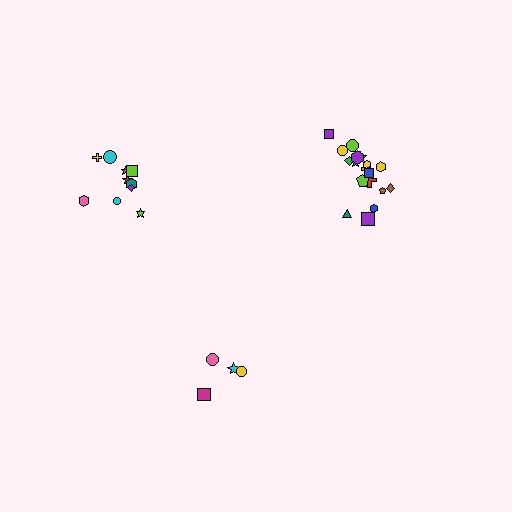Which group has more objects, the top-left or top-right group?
The top-right group.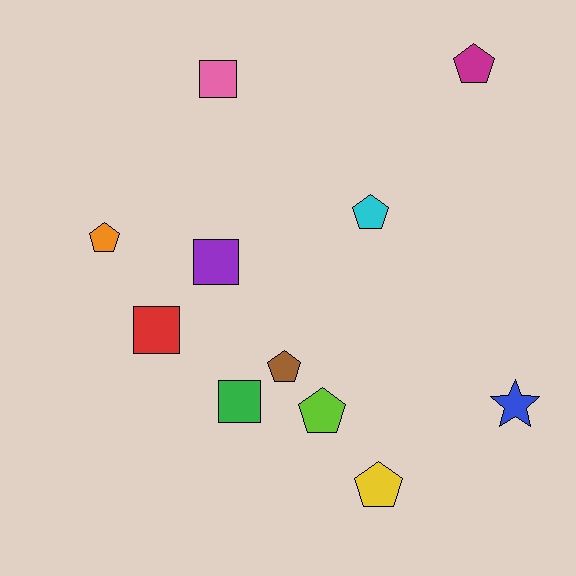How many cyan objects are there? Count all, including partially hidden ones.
There is 1 cyan object.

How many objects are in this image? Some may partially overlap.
There are 11 objects.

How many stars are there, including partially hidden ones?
There is 1 star.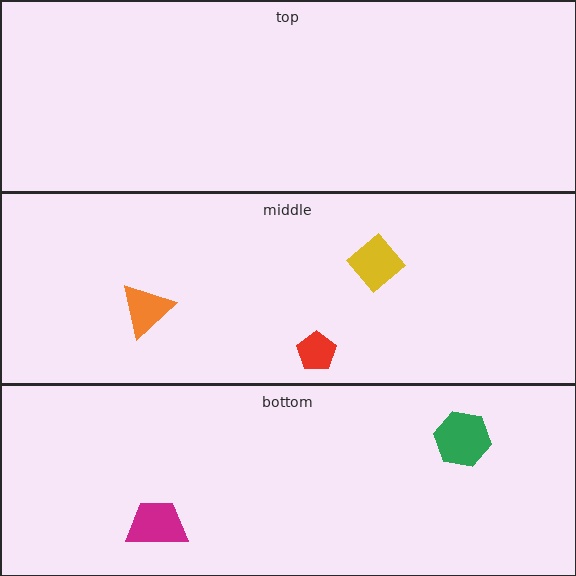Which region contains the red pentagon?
The middle region.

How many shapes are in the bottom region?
2.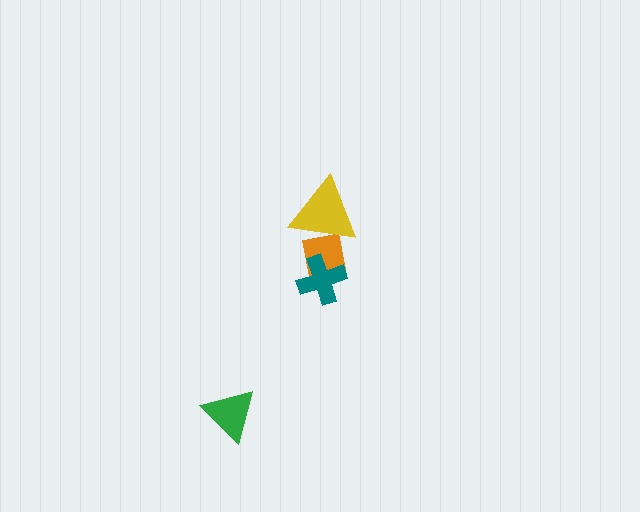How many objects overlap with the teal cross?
1 object overlaps with the teal cross.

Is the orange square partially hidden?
Yes, it is partially covered by another shape.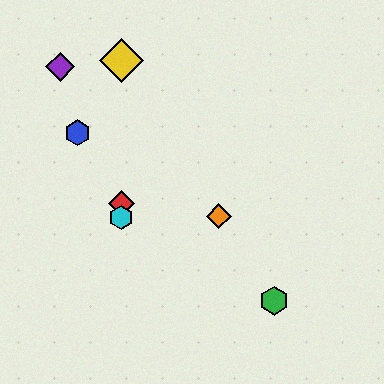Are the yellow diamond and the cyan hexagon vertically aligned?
Yes, both are at x≈121.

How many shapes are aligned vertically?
3 shapes (the red diamond, the yellow diamond, the cyan hexagon) are aligned vertically.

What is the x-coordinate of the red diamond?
The red diamond is at x≈121.